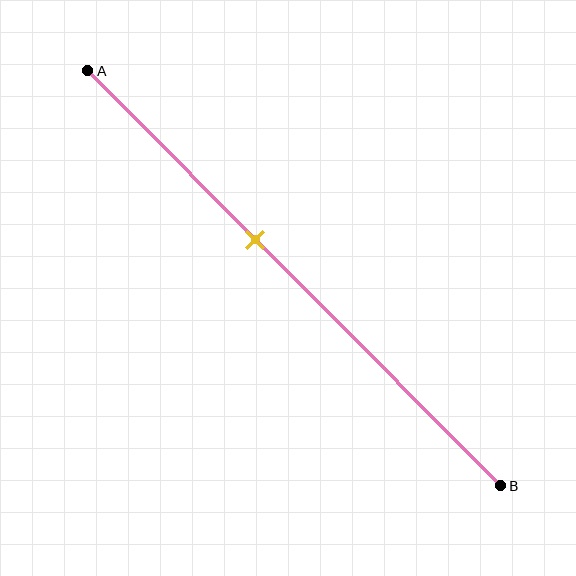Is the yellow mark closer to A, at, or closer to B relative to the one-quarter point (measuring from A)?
The yellow mark is closer to point B than the one-quarter point of segment AB.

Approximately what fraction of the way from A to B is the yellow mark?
The yellow mark is approximately 40% of the way from A to B.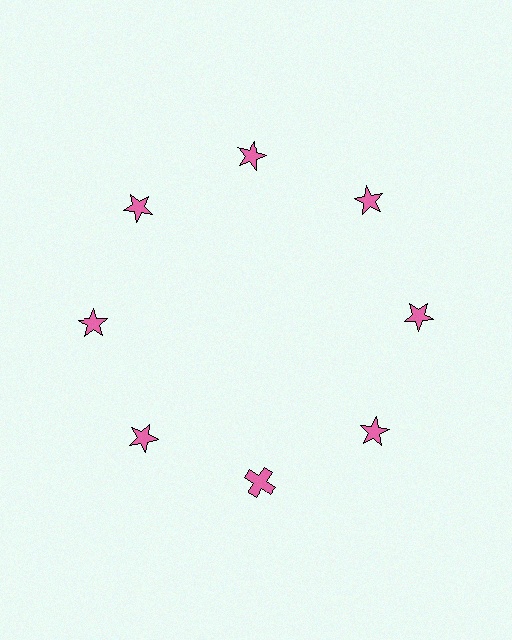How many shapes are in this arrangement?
There are 8 shapes arranged in a ring pattern.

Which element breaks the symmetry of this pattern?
The pink cross at roughly the 6 o'clock position breaks the symmetry. All other shapes are pink stars.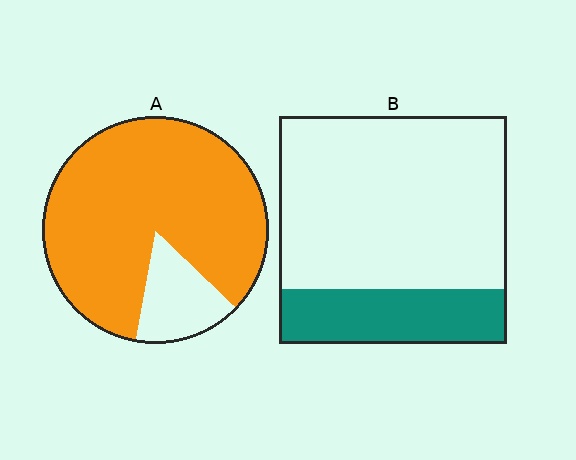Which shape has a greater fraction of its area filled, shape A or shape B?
Shape A.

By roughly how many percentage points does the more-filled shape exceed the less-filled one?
By roughly 60 percentage points (A over B).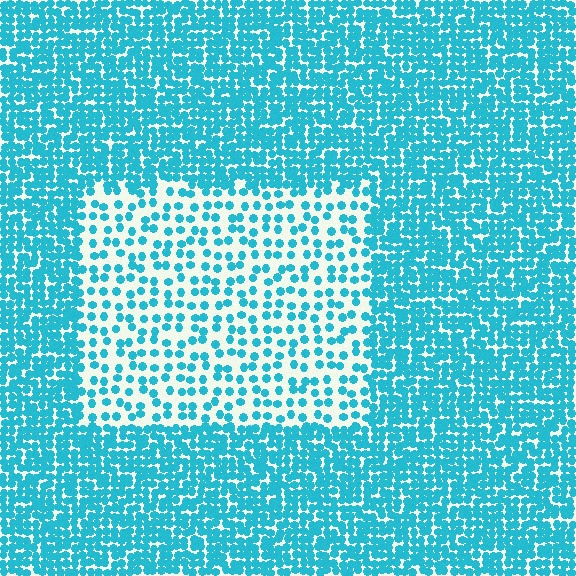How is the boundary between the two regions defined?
The boundary is defined by a change in element density (approximately 2.5x ratio). All elements are the same color, size, and shape.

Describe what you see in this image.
The image contains small cyan elements arranged at two different densities. A rectangle-shaped region is visible where the elements are less densely packed than the surrounding area.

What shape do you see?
I see a rectangle.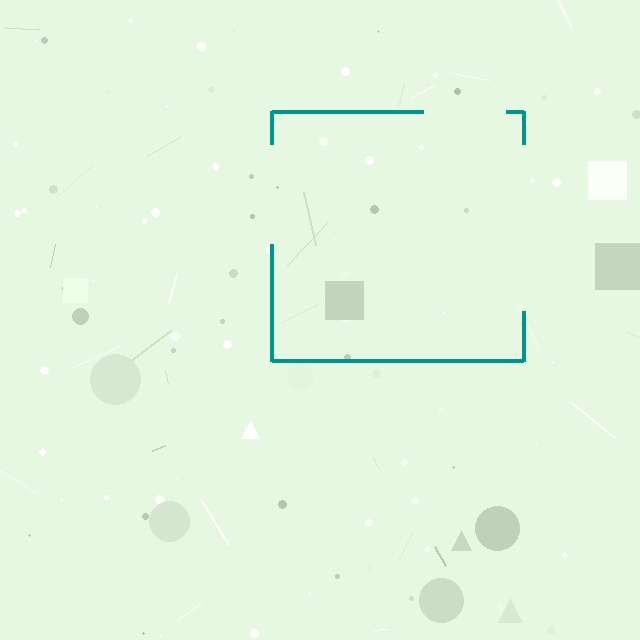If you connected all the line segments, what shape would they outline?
They would outline a square.